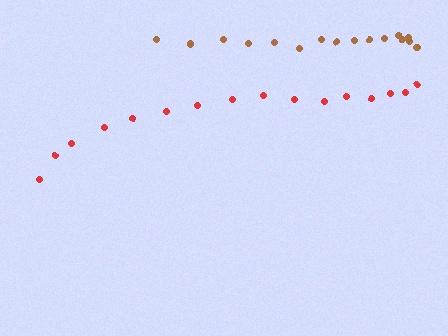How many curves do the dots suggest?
There are 2 distinct paths.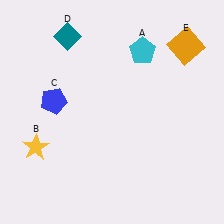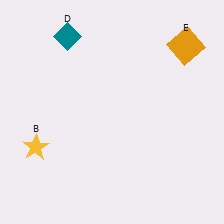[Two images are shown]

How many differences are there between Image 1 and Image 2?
There are 2 differences between the two images.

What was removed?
The cyan pentagon (A), the blue pentagon (C) were removed in Image 2.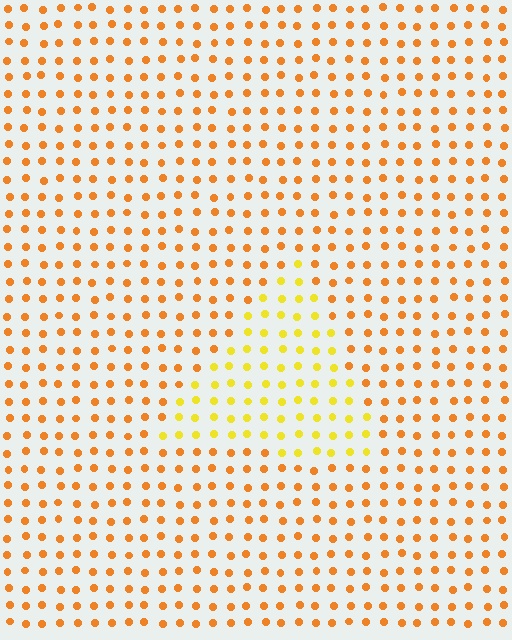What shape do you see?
I see a triangle.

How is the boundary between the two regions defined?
The boundary is defined purely by a slight shift in hue (about 30 degrees). Spacing, size, and orientation are identical on both sides.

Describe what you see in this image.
The image is filled with small orange elements in a uniform arrangement. A triangle-shaped region is visible where the elements are tinted to a slightly different hue, forming a subtle color boundary.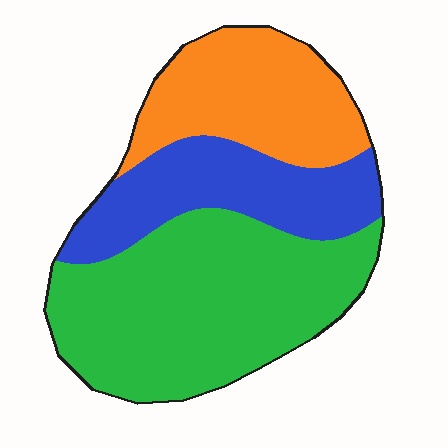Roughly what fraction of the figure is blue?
Blue covers 25% of the figure.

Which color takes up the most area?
Green, at roughly 50%.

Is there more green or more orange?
Green.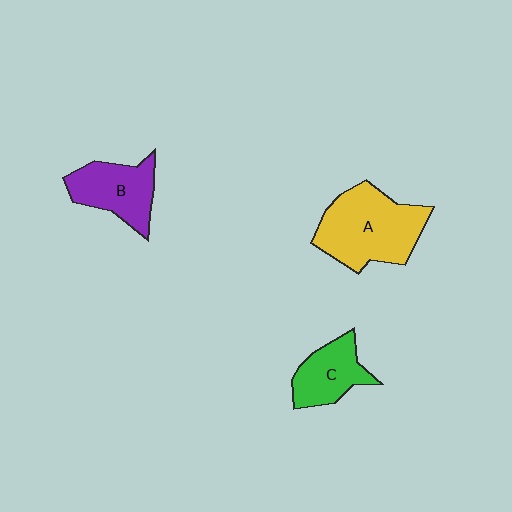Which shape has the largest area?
Shape A (yellow).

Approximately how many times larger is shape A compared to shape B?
Approximately 1.5 times.